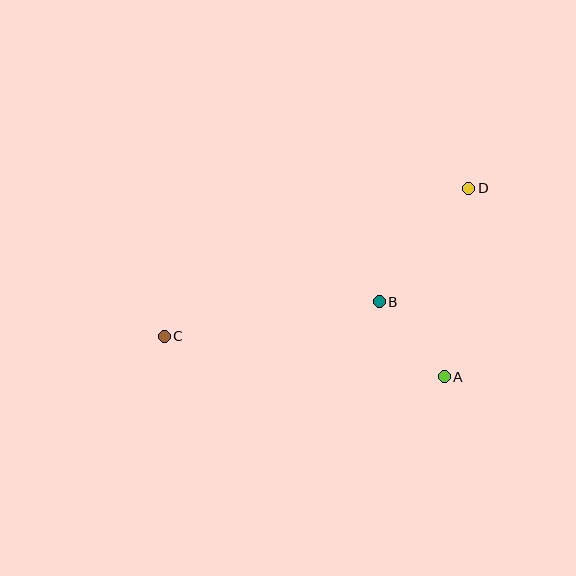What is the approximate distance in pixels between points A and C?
The distance between A and C is approximately 283 pixels.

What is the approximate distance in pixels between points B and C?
The distance between B and C is approximately 217 pixels.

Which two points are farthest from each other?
Points C and D are farthest from each other.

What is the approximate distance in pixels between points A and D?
The distance between A and D is approximately 190 pixels.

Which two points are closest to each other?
Points A and B are closest to each other.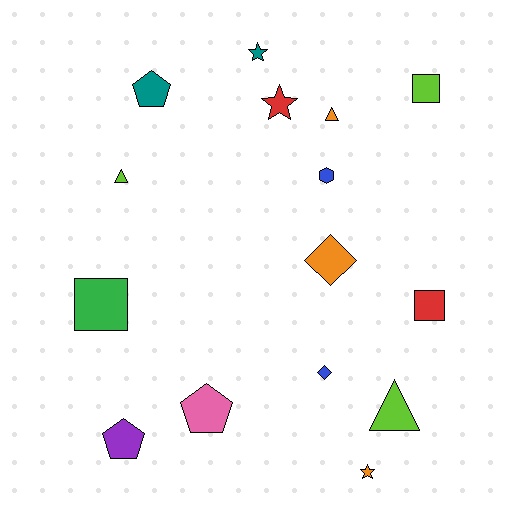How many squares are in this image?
There are 3 squares.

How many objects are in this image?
There are 15 objects.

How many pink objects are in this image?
There is 1 pink object.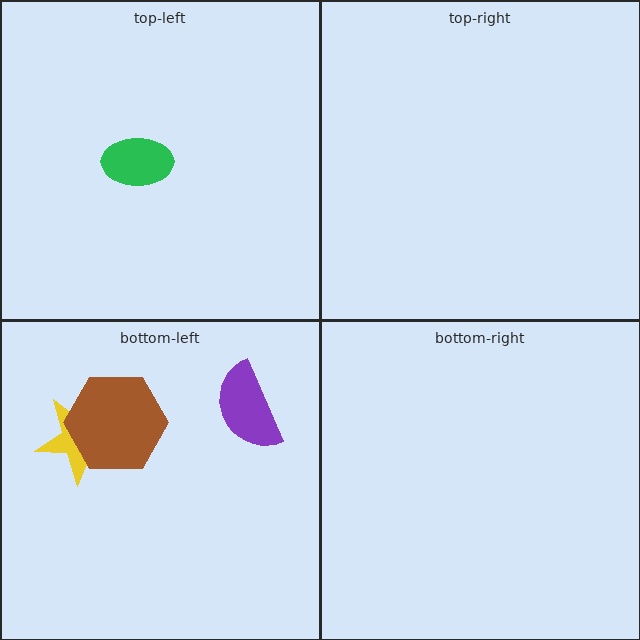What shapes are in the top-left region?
The green ellipse.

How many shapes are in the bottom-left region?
3.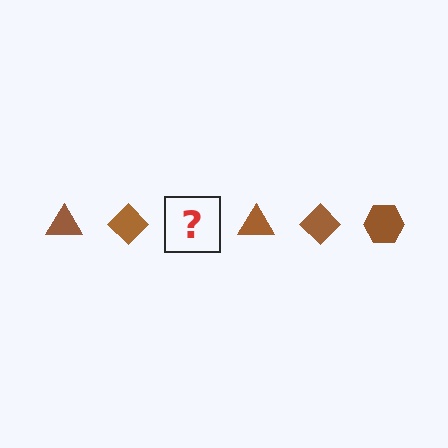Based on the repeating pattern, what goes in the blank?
The blank should be a brown hexagon.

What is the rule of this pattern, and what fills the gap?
The rule is that the pattern cycles through triangle, diamond, hexagon shapes in brown. The gap should be filled with a brown hexagon.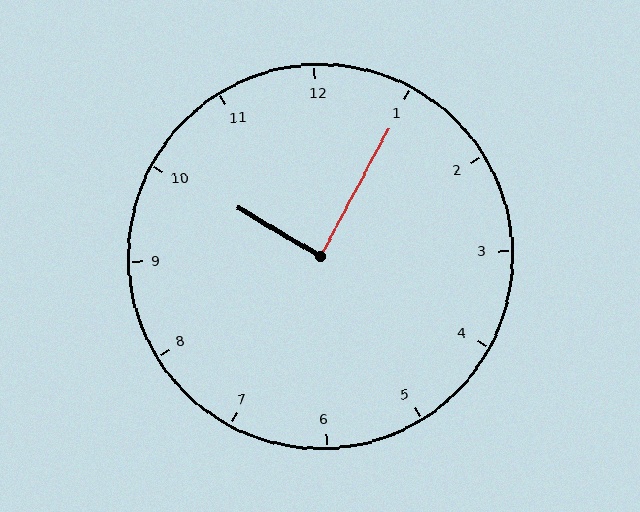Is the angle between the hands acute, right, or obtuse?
It is right.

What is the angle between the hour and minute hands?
Approximately 88 degrees.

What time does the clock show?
10:05.